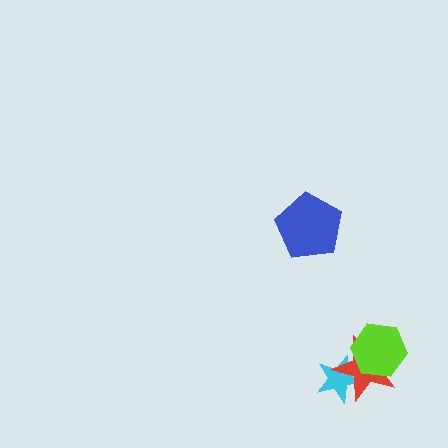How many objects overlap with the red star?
2 objects overlap with the red star.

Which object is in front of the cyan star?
The red star is in front of the cyan star.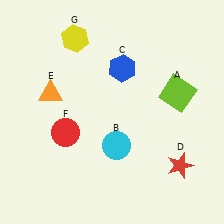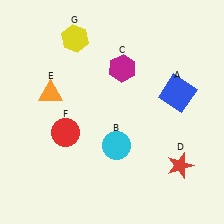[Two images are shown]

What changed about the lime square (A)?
In Image 1, A is lime. In Image 2, it changed to blue.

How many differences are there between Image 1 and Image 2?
There are 2 differences between the two images.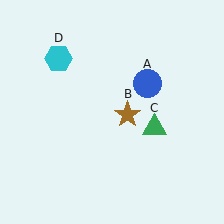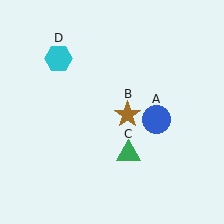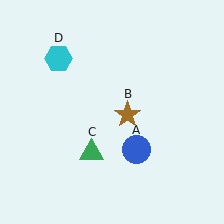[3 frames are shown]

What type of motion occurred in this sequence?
The blue circle (object A), green triangle (object C) rotated clockwise around the center of the scene.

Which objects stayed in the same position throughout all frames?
Brown star (object B) and cyan hexagon (object D) remained stationary.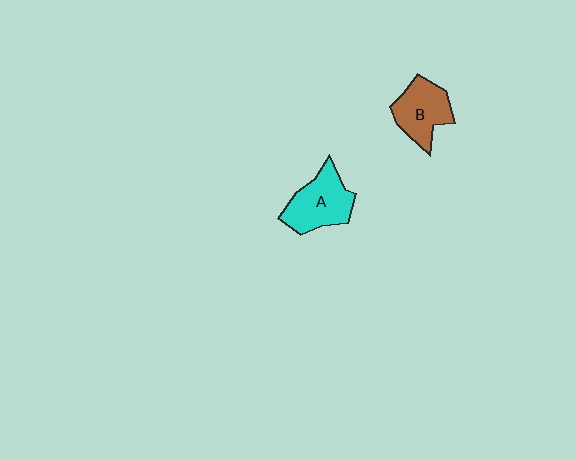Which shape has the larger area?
Shape A (cyan).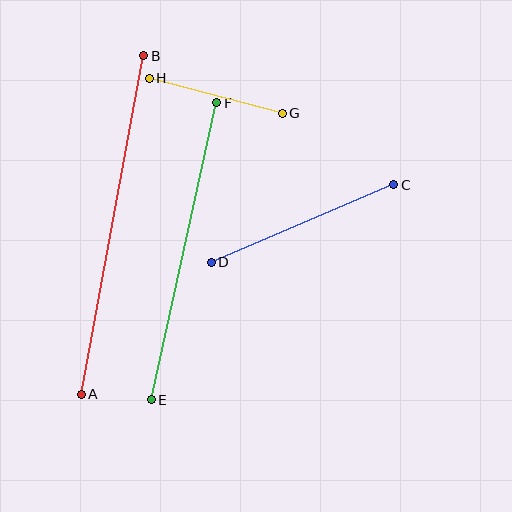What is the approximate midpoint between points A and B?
The midpoint is at approximately (113, 225) pixels.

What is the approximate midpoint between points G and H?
The midpoint is at approximately (216, 96) pixels.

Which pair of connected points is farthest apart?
Points A and B are farthest apart.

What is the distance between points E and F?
The distance is approximately 305 pixels.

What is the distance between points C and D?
The distance is approximately 198 pixels.